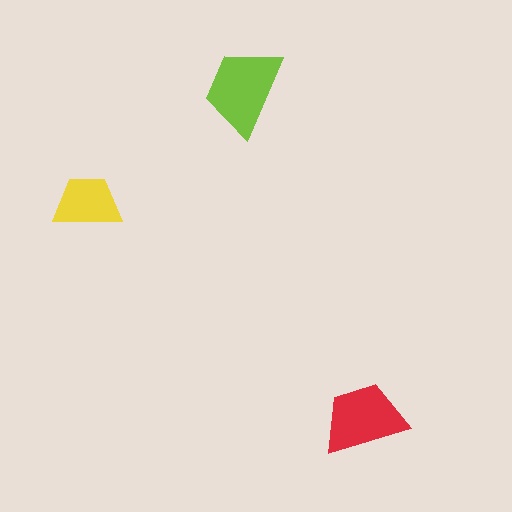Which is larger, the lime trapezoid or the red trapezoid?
The lime one.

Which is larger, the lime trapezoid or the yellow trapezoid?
The lime one.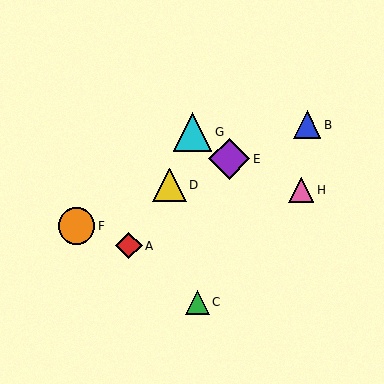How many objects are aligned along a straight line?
4 objects (B, D, E, F) are aligned along a straight line.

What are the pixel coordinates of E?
Object E is at (229, 159).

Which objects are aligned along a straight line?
Objects B, D, E, F are aligned along a straight line.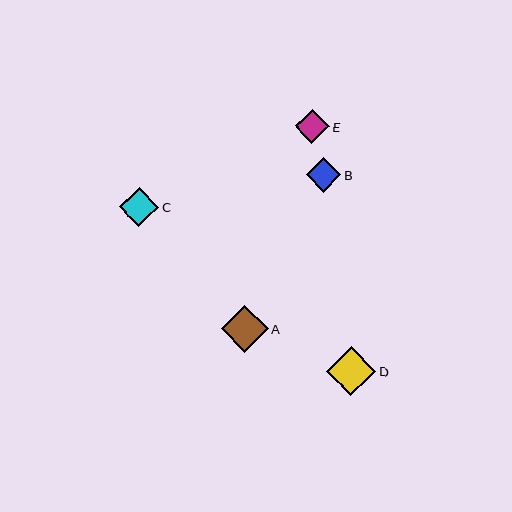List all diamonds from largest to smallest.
From largest to smallest: D, A, C, B, E.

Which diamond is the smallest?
Diamond E is the smallest with a size of approximately 34 pixels.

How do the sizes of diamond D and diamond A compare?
Diamond D and diamond A are approximately the same size.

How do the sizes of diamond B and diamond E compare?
Diamond B and diamond E are approximately the same size.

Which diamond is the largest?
Diamond D is the largest with a size of approximately 49 pixels.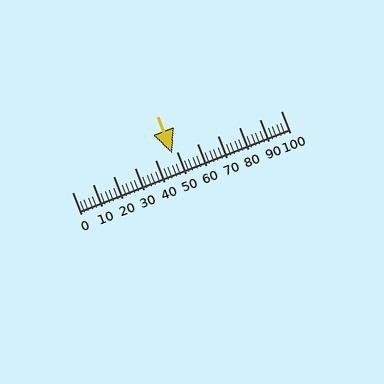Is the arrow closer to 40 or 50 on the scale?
The arrow is closer to 50.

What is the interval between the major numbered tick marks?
The major tick marks are spaced 10 units apart.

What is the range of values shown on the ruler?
The ruler shows values from 0 to 100.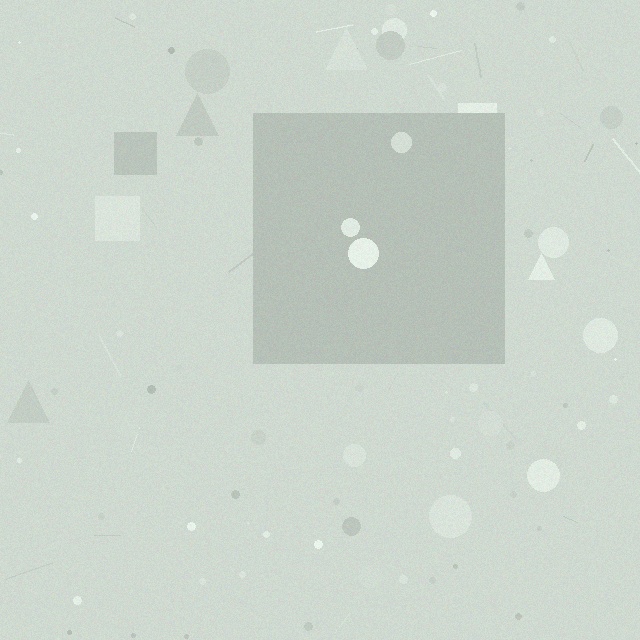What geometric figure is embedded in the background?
A square is embedded in the background.